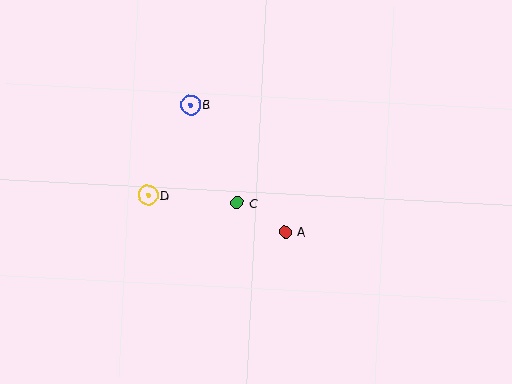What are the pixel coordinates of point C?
Point C is at (237, 203).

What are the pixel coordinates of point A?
Point A is at (285, 232).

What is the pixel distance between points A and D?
The distance between A and D is 142 pixels.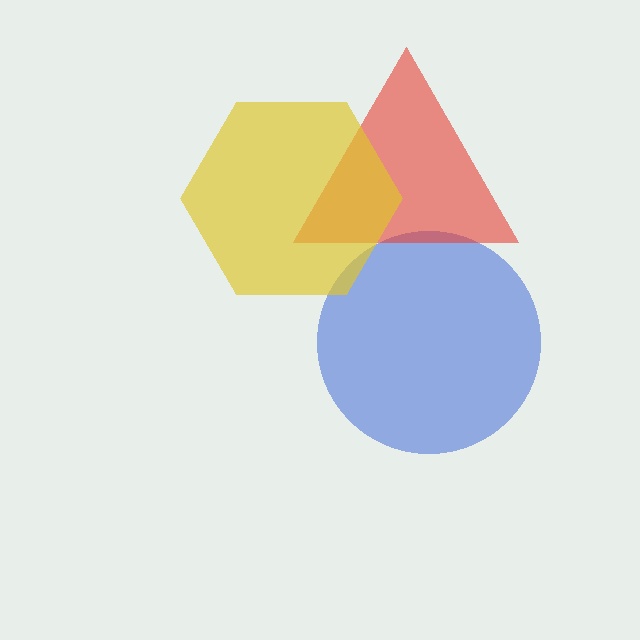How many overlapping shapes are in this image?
There are 3 overlapping shapes in the image.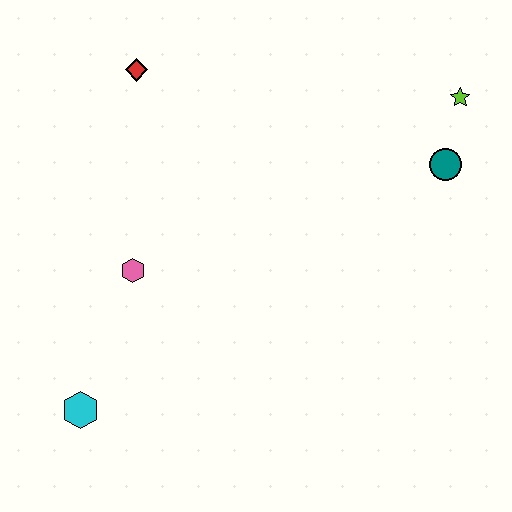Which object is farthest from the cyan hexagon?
The lime star is farthest from the cyan hexagon.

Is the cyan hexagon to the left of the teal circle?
Yes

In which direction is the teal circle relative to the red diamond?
The teal circle is to the right of the red diamond.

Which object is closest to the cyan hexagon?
The pink hexagon is closest to the cyan hexagon.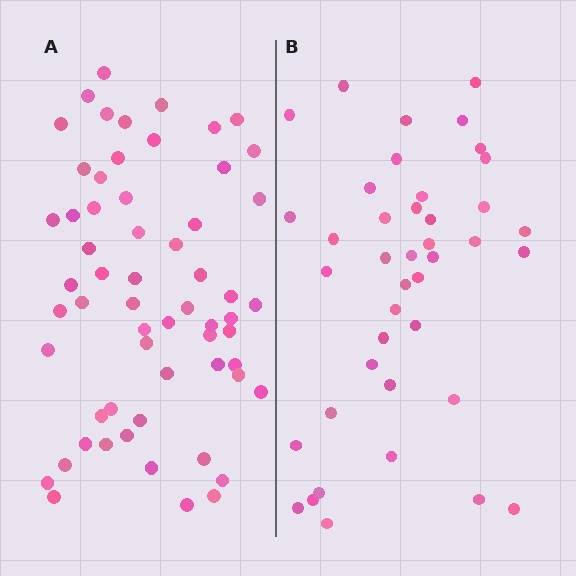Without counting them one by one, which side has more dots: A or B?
Region A (the left region) has more dots.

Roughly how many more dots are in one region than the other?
Region A has approximately 20 more dots than region B.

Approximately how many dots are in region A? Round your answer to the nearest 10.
About 60 dots.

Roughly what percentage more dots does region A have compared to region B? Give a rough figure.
About 45% more.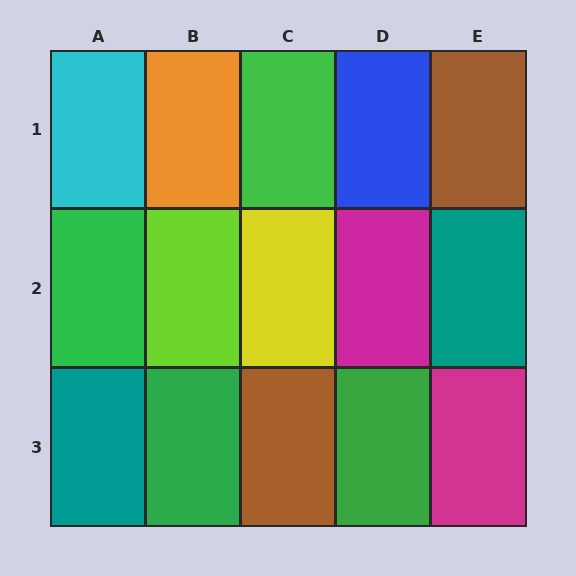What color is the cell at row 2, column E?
Teal.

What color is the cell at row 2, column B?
Lime.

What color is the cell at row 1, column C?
Green.